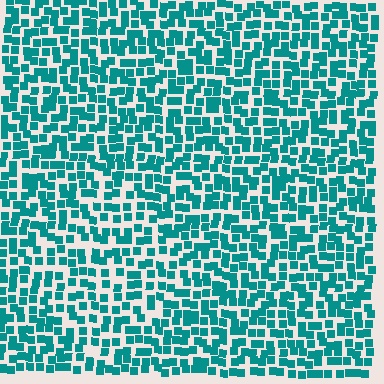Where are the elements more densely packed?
The elements are more densely packed outside the diamond boundary.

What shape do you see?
I see a diamond.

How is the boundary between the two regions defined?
The boundary is defined by a change in element density (approximately 1.4x ratio). All elements are the same color, size, and shape.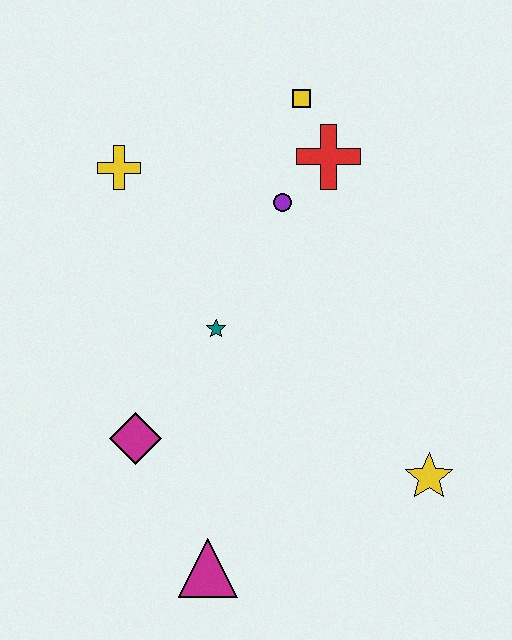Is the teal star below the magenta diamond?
No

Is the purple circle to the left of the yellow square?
Yes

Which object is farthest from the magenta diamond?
The yellow square is farthest from the magenta diamond.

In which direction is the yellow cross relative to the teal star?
The yellow cross is above the teal star.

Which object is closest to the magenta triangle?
The magenta diamond is closest to the magenta triangle.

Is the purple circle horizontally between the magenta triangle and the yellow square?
Yes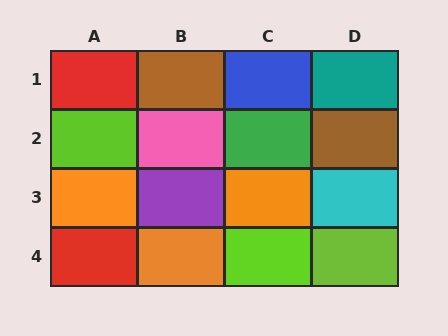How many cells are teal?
1 cell is teal.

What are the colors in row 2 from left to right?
Lime, pink, green, brown.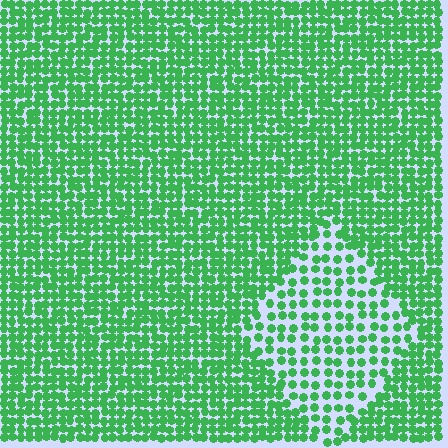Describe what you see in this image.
The image contains small green elements arranged at two different densities. A diamond-shaped region is visible where the elements are less densely packed than the surrounding area.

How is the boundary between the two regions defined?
The boundary is defined by a change in element density (approximately 1.9x ratio). All elements are the same color, size, and shape.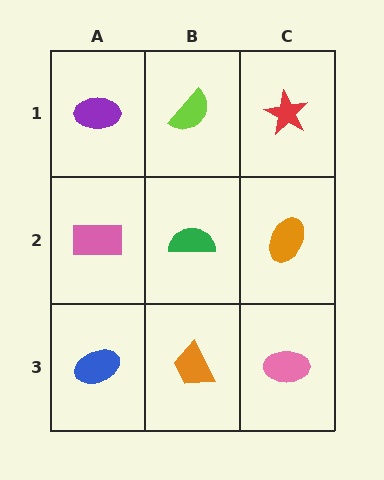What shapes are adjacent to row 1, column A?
A pink rectangle (row 2, column A), a lime semicircle (row 1, column B).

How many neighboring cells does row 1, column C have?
2.